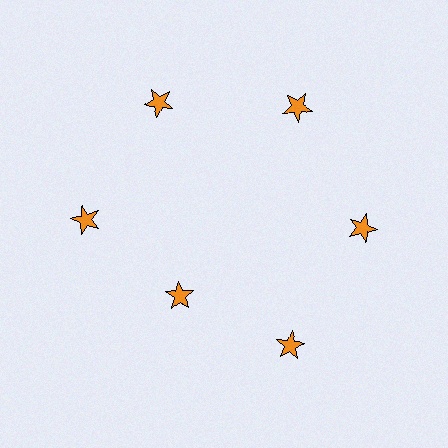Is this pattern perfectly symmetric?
No. The 6 orange stars are arranged in a ring, but one element near the 7 o'clock position is pulled inward toward the center, breaking the 6-fold rotational symmetry.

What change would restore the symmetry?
The symmetry would be restored by moving it outward, back onto the ring so that all 6 stars sit at equal angles and equal distance from the center.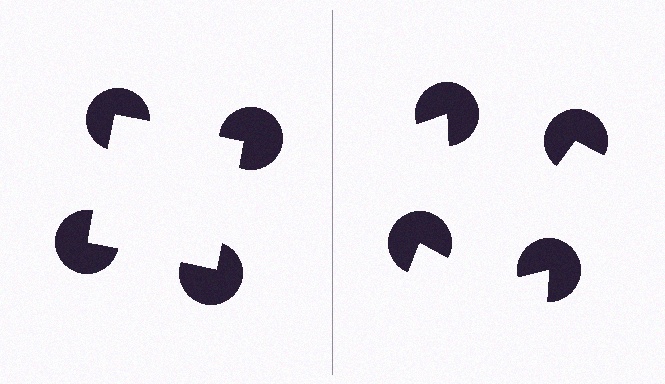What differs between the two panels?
The pac-man discs are positioned identically on both sides; only the wedge orientations differ. On the left they align to a square; on the right they are misaligned.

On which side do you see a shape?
An illusory square appears on the left side. On the right side the wedge cuts are rotated, so no coherent shape forms.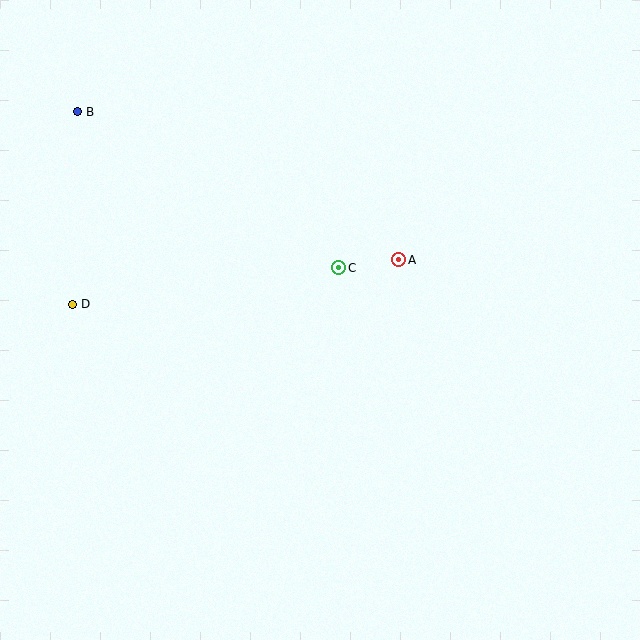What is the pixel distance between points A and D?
The distance between A and D is 329 pixels.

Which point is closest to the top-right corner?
Point A is closest to the top-right corner.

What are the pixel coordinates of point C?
Point C is at (339, 268).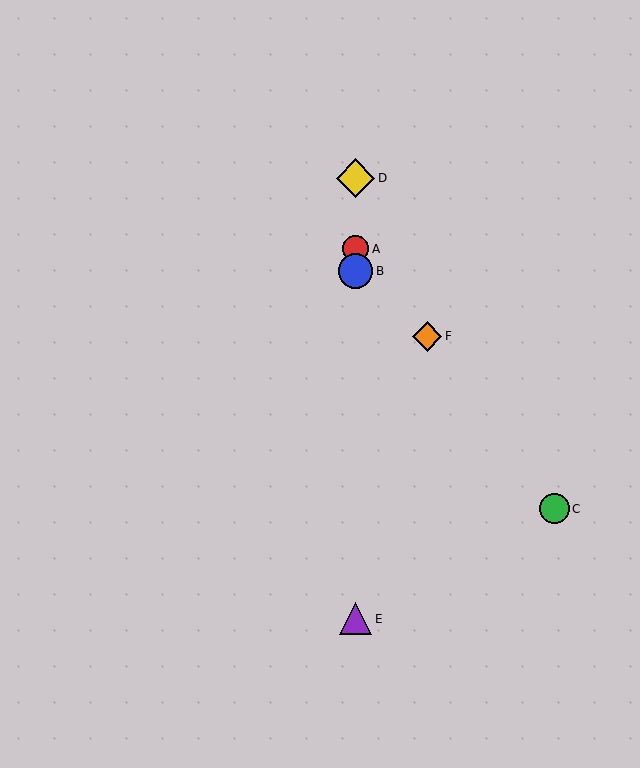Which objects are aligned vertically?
Objects A, B, D, E are aligned vertically.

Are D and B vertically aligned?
Yes, both are at x≈356.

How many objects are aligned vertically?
4 objects (A, B, D, E) are aligned vertically.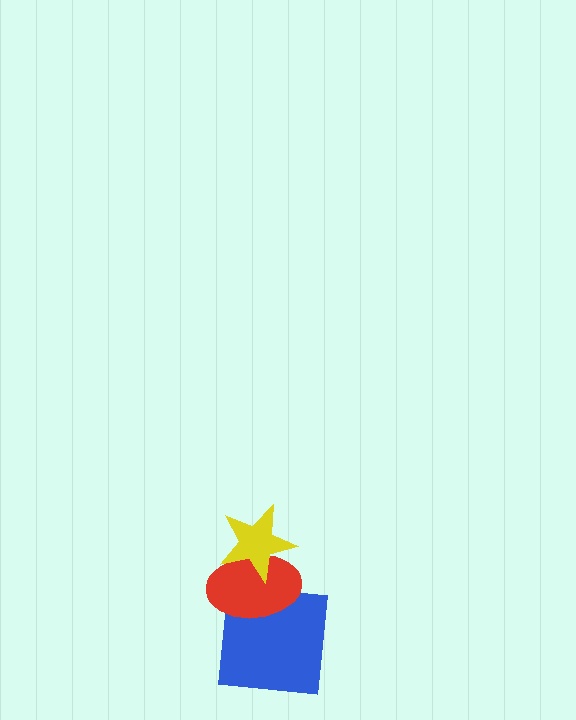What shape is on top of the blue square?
The red ellipse is on top of the blue square.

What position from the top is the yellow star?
The yellow star is 1st from the top.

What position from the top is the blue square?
The blue square is 3rd from the top.